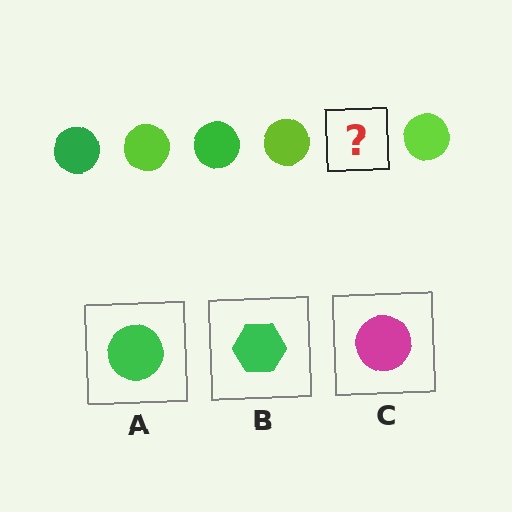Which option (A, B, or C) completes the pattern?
A.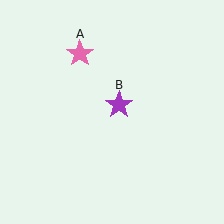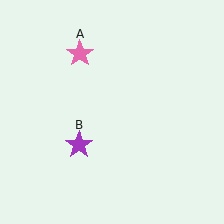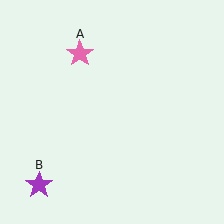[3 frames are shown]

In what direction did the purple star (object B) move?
The purple star (object B) moved down and to the left.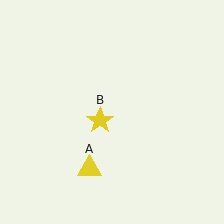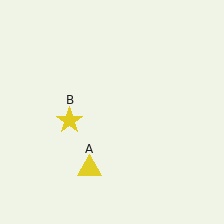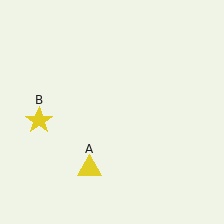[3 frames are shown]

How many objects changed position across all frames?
1 object changed position: yellow star (object B).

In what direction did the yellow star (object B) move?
The yellow star (object B) moved left.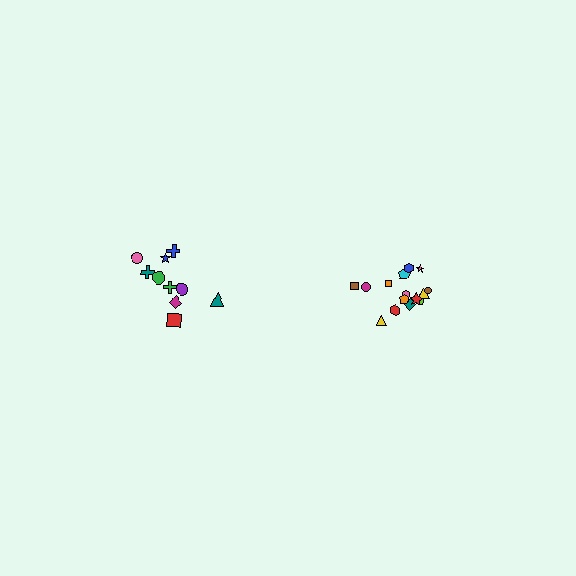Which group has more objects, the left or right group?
The right group.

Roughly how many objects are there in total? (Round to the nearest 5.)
Roughly 25 objects in total.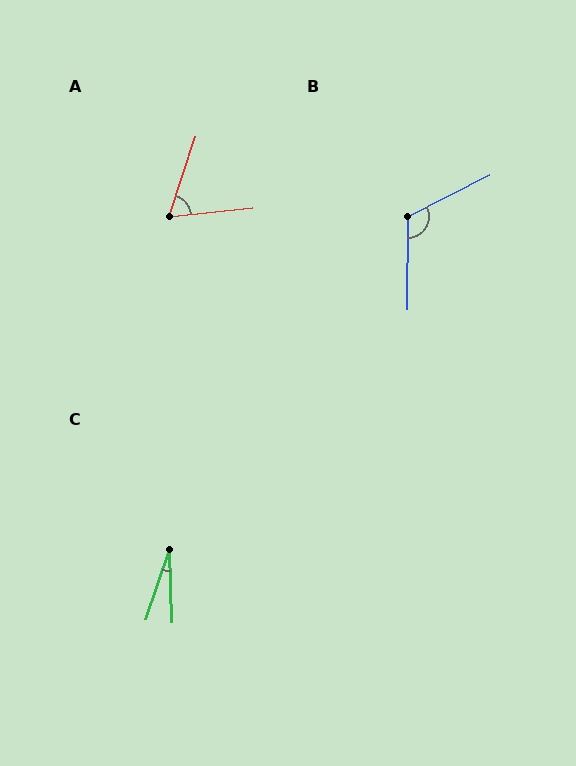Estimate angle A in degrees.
Approximately 66 degrees.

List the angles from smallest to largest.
C (20°), A (66°), B (117°).